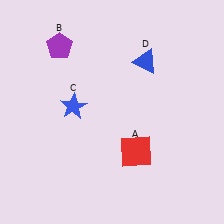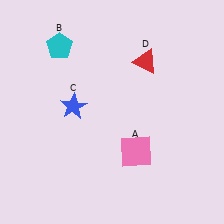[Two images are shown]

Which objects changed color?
A changed from red to pink. B changed from purple to cyan. D changed from blue to red.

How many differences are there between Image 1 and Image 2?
There are 3 differences between the two images.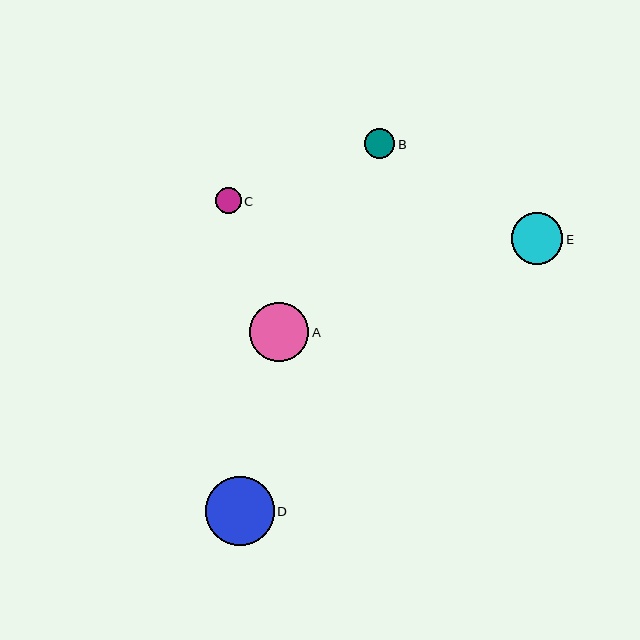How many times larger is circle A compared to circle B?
Circle A is approximately 1.9 times the size of circle B.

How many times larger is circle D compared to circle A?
Circle D is approximately 1.2 times the size of circle A.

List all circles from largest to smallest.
From largest to smallest: D, A, E, B, C.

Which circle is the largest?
Circle D is the largest with a size of approximately 69 pixels.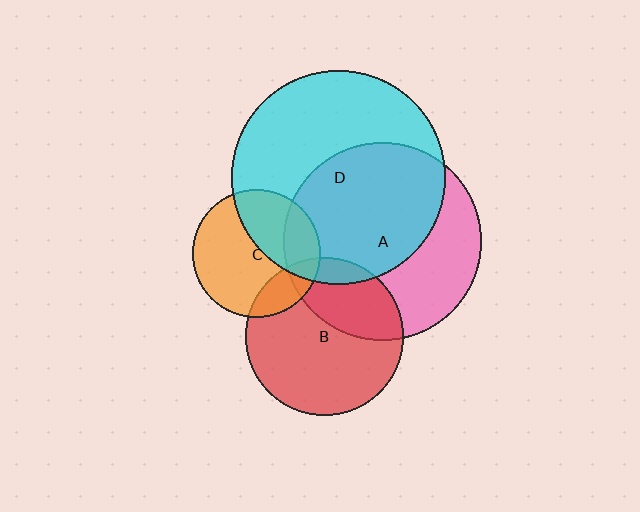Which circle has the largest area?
Circle D (cyan).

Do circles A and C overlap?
Yes.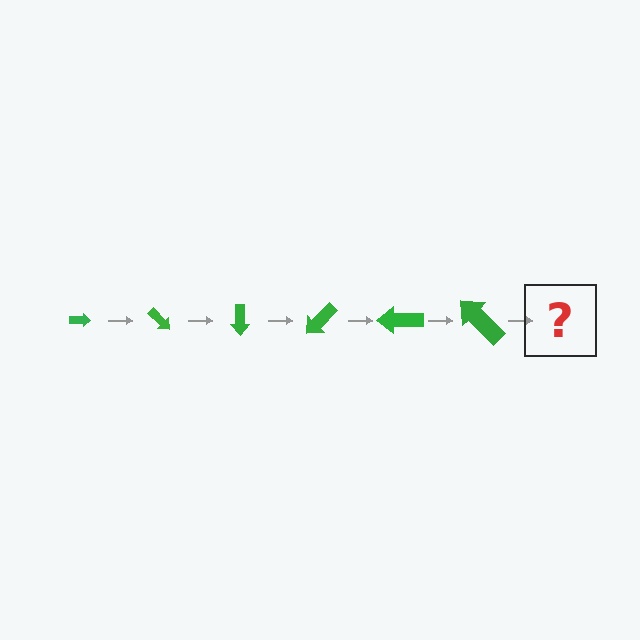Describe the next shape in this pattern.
It should be an arrow, larger than the previous one and rotated 270 degrees from the start.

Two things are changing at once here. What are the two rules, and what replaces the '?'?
The two rules are that the arrow grows larger each step and it rotates 45 degrees each step. The '?' should be an arrow, larger than the previous one and rotated 270 degrees from the start.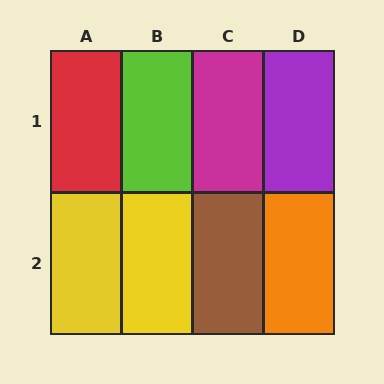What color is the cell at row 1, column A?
Red.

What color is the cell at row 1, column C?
Magenta.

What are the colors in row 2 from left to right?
Yellow, yellow, brown, orange.